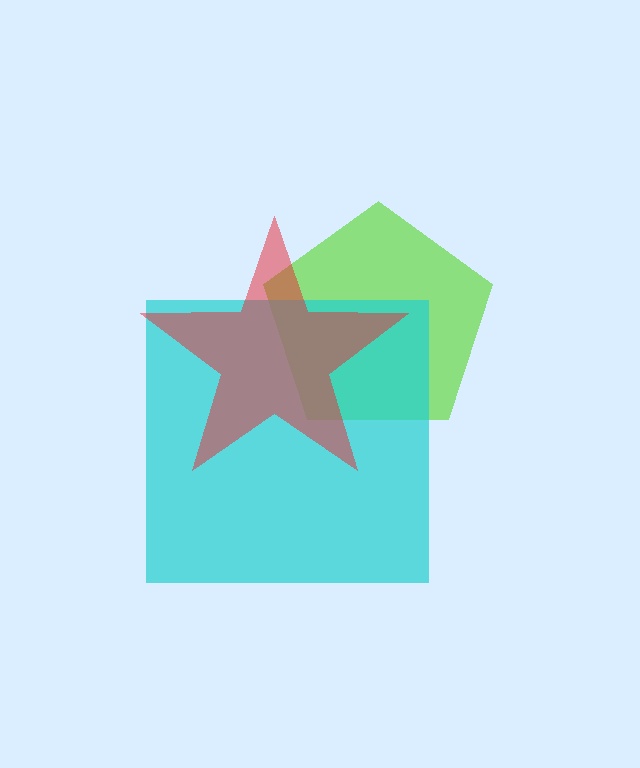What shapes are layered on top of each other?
The layered shapes are: a lime pentagon, a cyan square, a red star.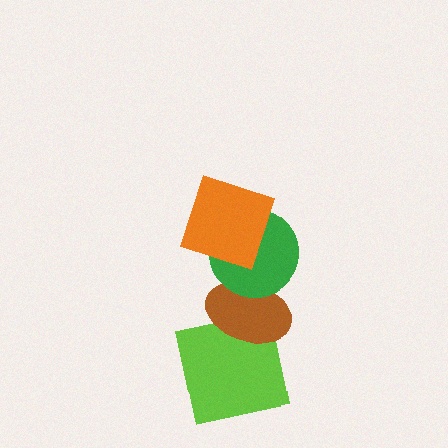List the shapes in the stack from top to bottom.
From top to bottom: the orange square, the green circle, the brown ellipse, the lime square.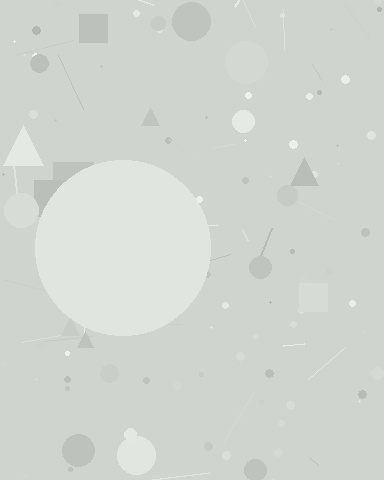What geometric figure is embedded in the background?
A circle is embedded in the background.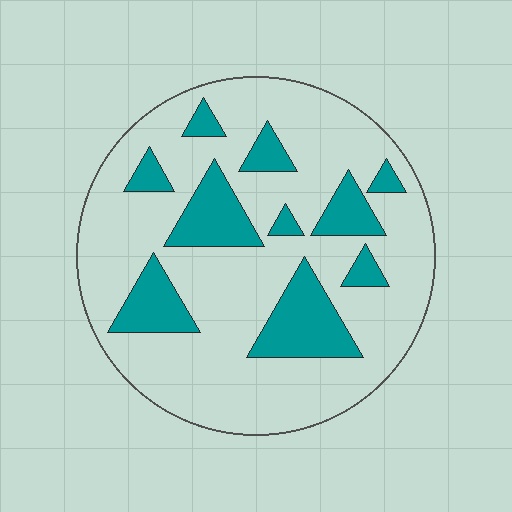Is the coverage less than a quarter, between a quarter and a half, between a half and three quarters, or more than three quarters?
Less than a quarter.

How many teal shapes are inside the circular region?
10.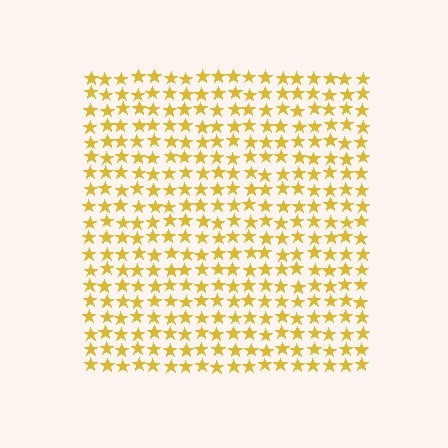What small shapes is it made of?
It is made of small stars.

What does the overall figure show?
The overall figure shows a square.